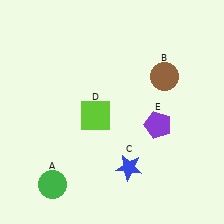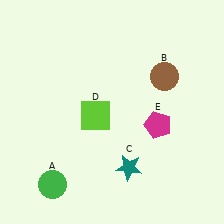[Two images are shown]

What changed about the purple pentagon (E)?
In Image 1, E is purple. In Image 2, it changed to magenta.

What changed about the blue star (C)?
In Image 1, C is blue. In Image 2, it changed to teal.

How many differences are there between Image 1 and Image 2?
There are 2 differences between the two images.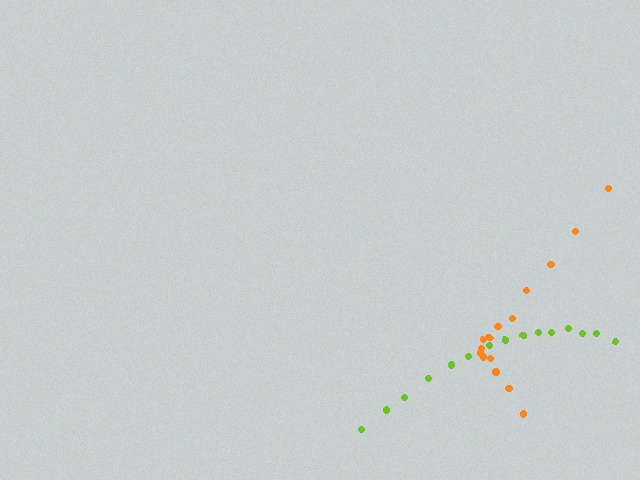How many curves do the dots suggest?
There are 2 distinct paths.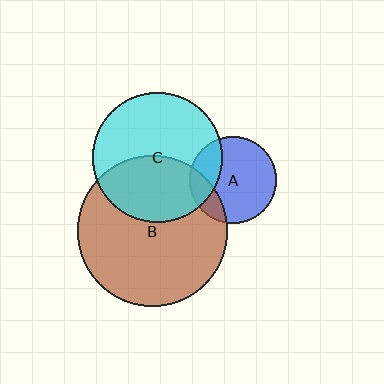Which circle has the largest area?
Circle B (brown).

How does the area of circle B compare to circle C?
Approximately 1.3 times.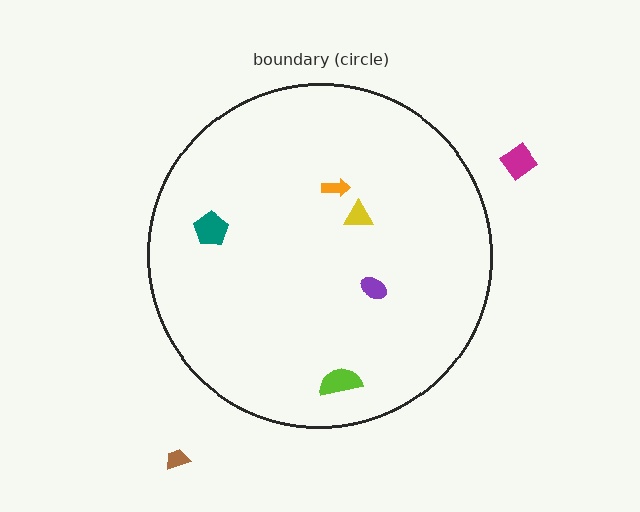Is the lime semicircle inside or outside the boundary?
Inside.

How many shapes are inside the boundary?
5 inside, 2 outside.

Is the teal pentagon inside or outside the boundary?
Inside.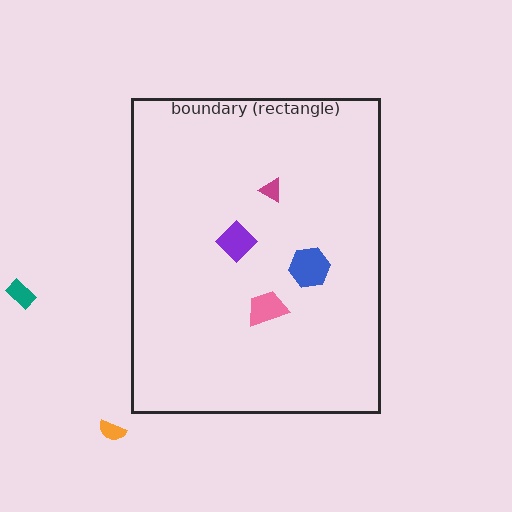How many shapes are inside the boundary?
4 inside, 2 outside.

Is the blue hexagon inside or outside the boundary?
Inside.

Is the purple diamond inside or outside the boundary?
Inside.